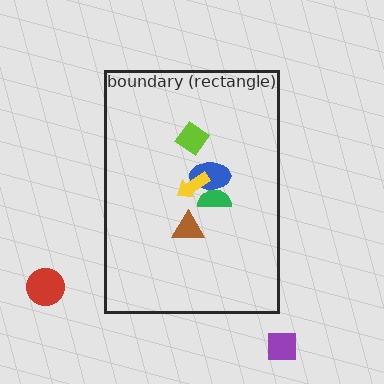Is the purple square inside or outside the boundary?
Outside.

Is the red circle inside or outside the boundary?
Outside.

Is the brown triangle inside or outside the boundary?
Inside.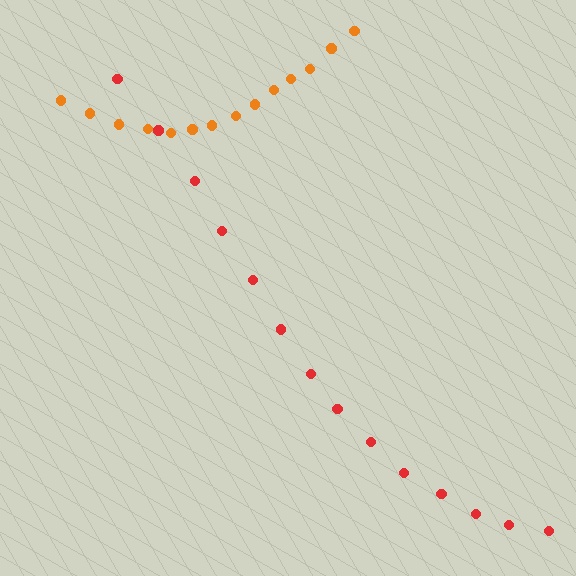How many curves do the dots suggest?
There are 2 distinct paths.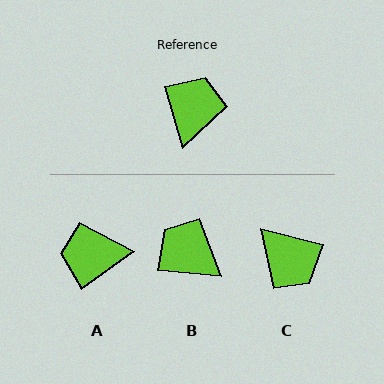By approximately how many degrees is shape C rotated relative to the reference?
Approximately 121 degrees clockwise.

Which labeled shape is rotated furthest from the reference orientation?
C, about 121 degrees away.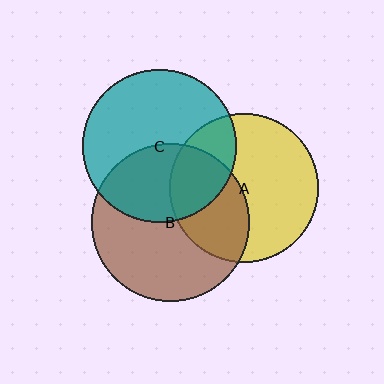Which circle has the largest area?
Circle B (brown).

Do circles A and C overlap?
Yes.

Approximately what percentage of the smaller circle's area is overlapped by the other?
Approximately 25%.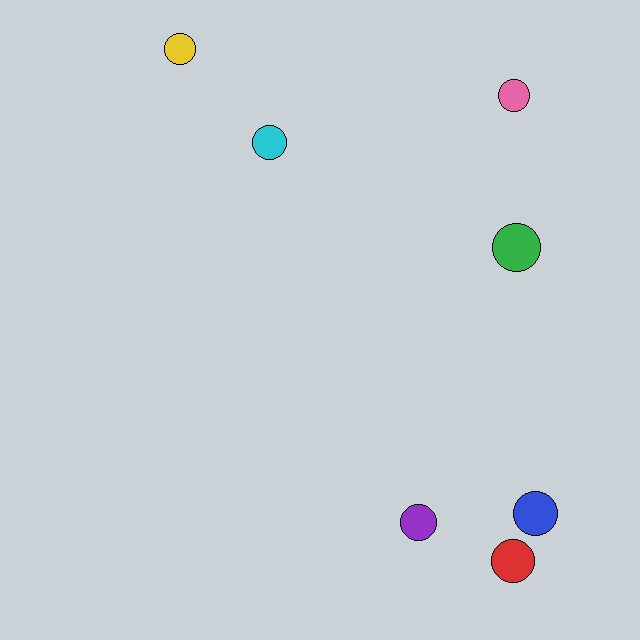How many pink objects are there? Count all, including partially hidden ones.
There is 1 pink object.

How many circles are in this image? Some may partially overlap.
There are 7 circles.